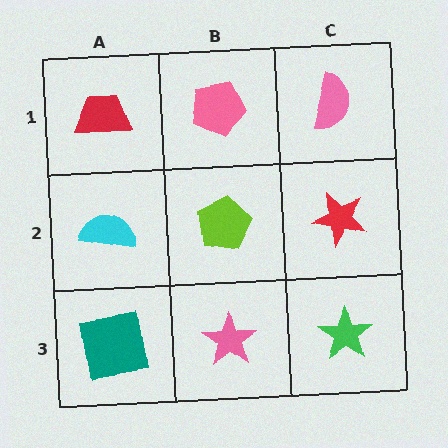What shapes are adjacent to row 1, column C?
A red star (row 2, column C), a pink pentagon (row 1, column B).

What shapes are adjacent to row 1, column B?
A lime pentagon (row 2, column B), a red trapezoid (row 1, column A), a pink semicircle (row 1, column C).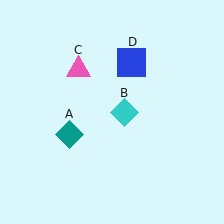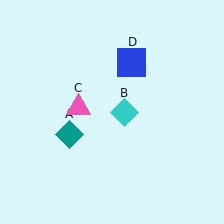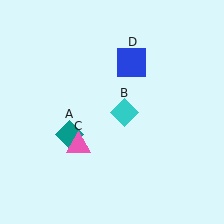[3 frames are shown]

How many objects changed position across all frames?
1 object changed position: pink triangle (object C).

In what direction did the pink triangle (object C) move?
The pink triangle (object C) moved down.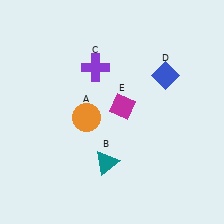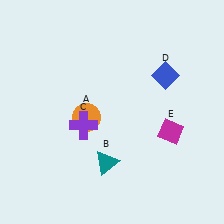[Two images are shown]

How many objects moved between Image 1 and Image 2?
2 objects moved between the two images.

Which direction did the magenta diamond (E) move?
The magenta diamond (E) moved right.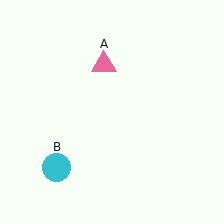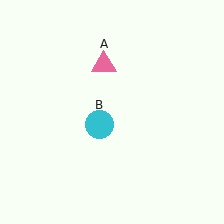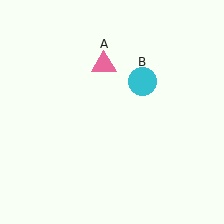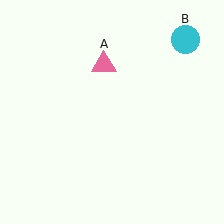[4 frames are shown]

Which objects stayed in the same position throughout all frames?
Pink triangle (object A) remained stationary.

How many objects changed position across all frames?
1 object changed position: cyan circle (object B).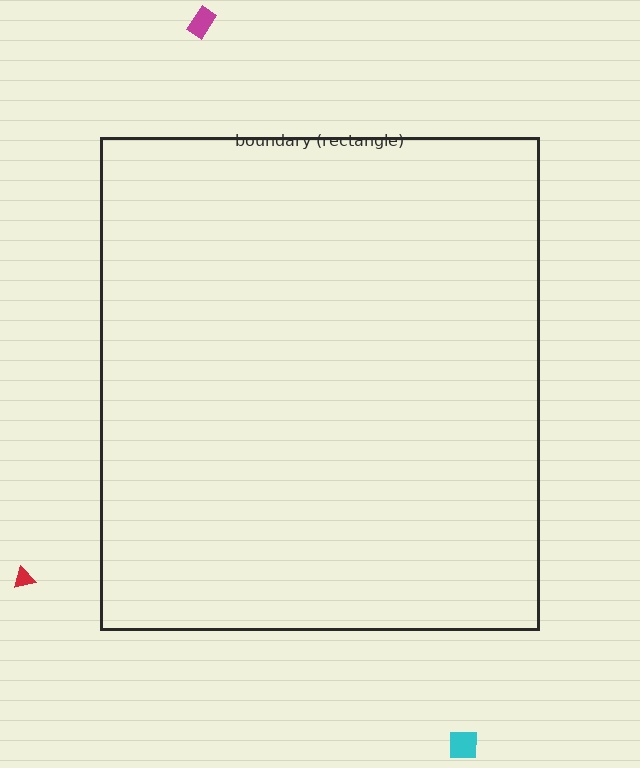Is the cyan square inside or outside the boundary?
Outside.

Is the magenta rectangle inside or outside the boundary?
Outside.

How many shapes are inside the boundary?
0 inside, 3 outside.